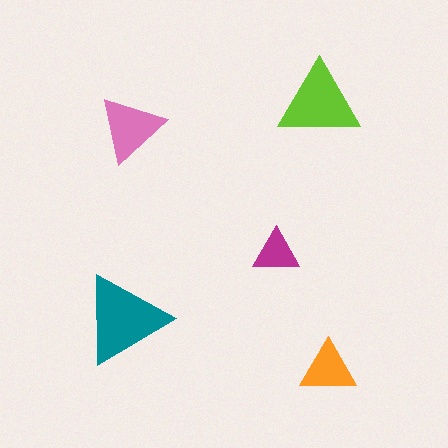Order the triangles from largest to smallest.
the teal one, the lime one, the pink one, the orange one, the magenta one.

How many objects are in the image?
There are 5 objects in the image.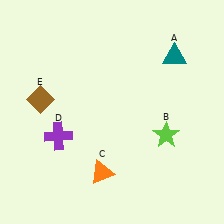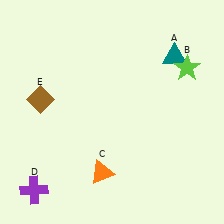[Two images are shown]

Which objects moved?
The objects that moved are: the lime star (B), the purple cross (D).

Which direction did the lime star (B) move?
The lime star (B) moved up.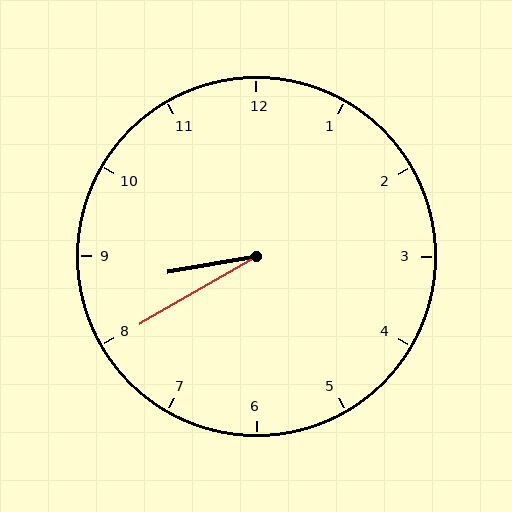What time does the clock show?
8:40.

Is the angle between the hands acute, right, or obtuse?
It is acute.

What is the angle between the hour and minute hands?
Approximately 20 degrees.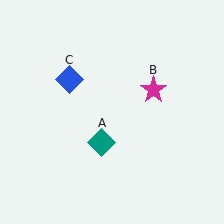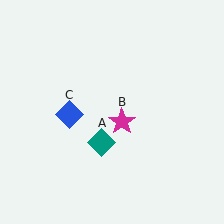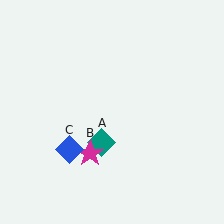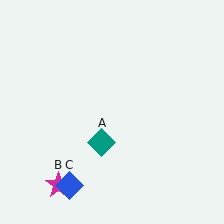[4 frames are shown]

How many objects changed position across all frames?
2 objects changed position: magenta star (object B), blue diamond (object C).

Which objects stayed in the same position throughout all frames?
Teal diamond (object A) remained stationary.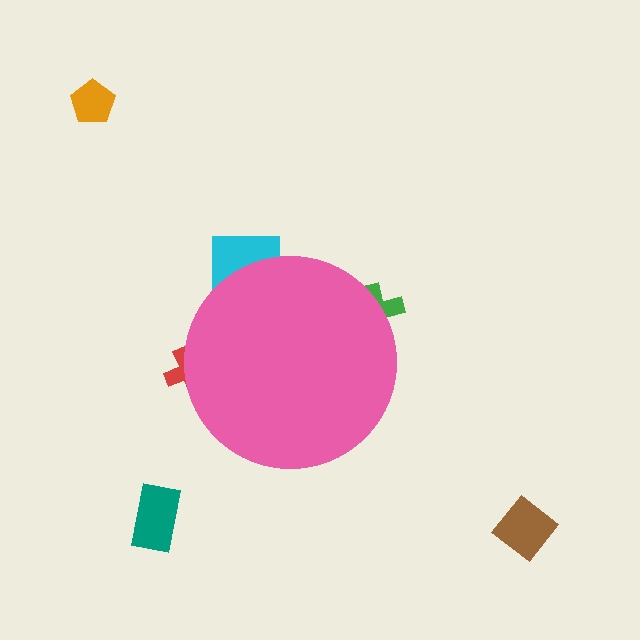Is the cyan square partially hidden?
Yes, the cyan square is partially hidden behind the pink circle.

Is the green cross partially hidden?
Yes, the green cross is partially hidden behind the pink circle.